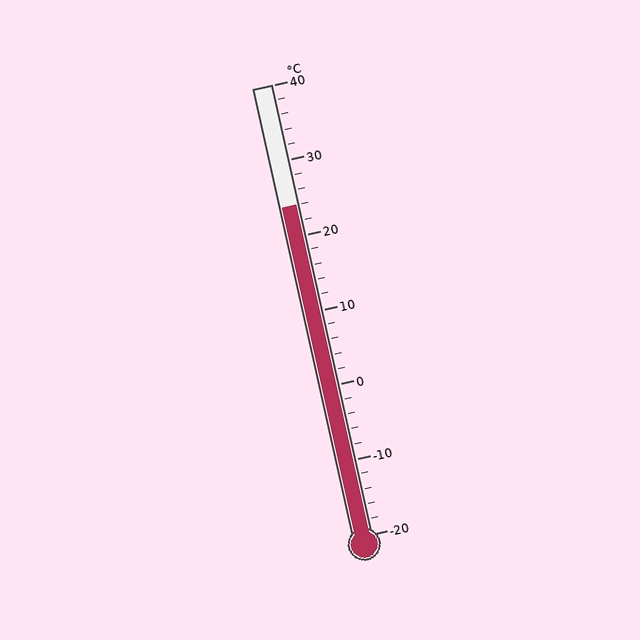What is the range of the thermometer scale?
The thermometer scale ranges from -20°C to 40°C.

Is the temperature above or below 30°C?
The temperature is below 30°C.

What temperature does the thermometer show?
The thermometer shows approximately 24°C.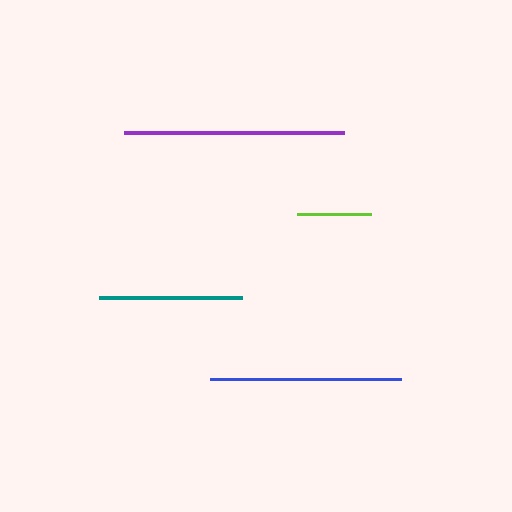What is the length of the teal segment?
The teal segment is approximately 142 pixels long.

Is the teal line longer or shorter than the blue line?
The blue line is longer than the teal line.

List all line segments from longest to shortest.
From longest to shortest: purple, blue, teal, lime.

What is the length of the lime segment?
The lime segment is approximately 74 pixels long.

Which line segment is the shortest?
The lime line is the shortest at approximately 74 pixels.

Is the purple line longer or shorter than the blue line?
The purple line is longer than the blue line.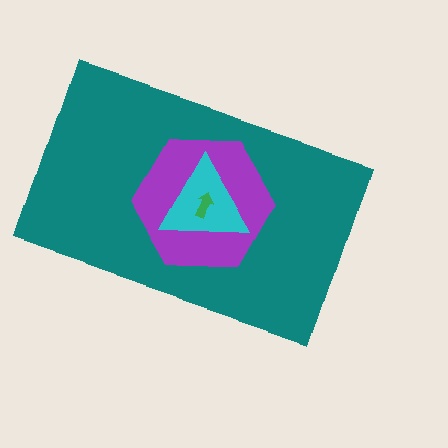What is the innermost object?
The green arrow.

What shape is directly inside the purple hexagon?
The cyan triangle.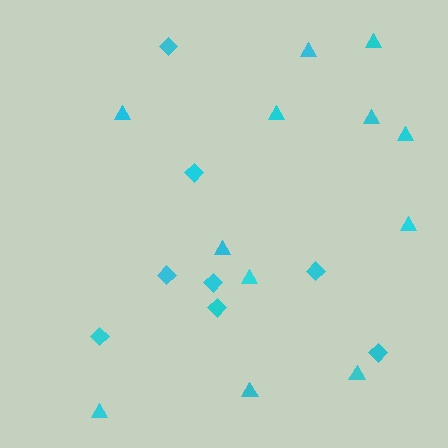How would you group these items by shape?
There are 2 groups: one group of diamonds (8) and one group of triangles (12).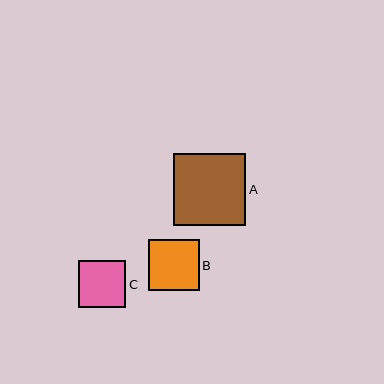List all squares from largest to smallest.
From largest to smallest: A, B, C.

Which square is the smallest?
Square C is the smallest with a size of approximately 47 pixels.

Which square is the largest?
Square A is the largest with a size of approximately 72 pixels.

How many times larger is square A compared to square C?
Square A is approximately 1.5 times the size of square C.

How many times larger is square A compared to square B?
Square A is approximately 1.4 times the size of square B.